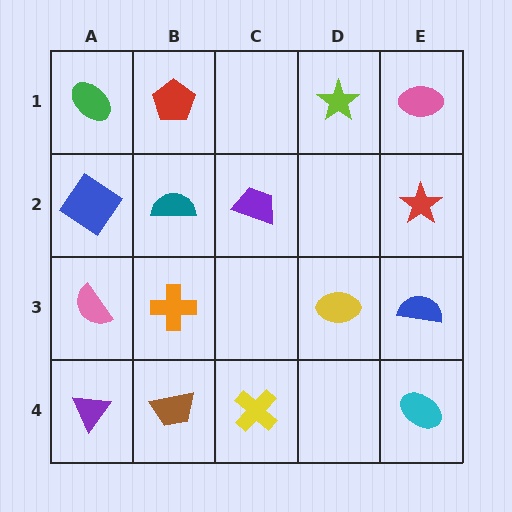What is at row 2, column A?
A blue diamond.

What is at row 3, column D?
A yellow ellipse.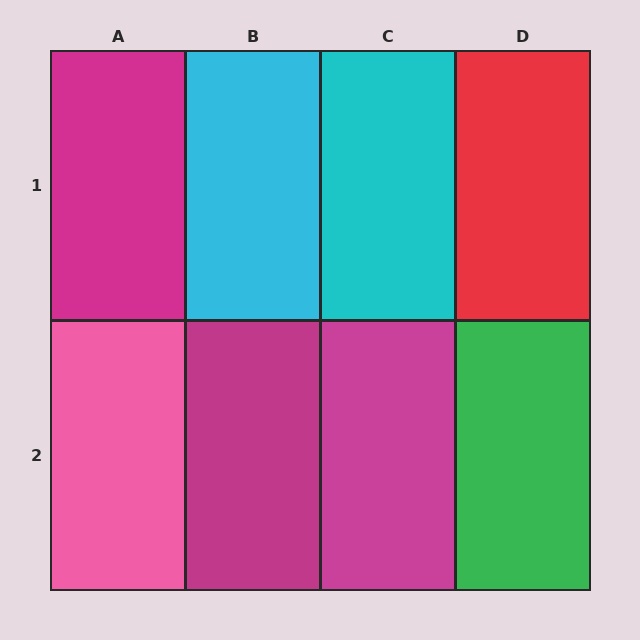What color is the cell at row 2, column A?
Pink.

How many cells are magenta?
3 cells are magenta.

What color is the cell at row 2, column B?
Magenta.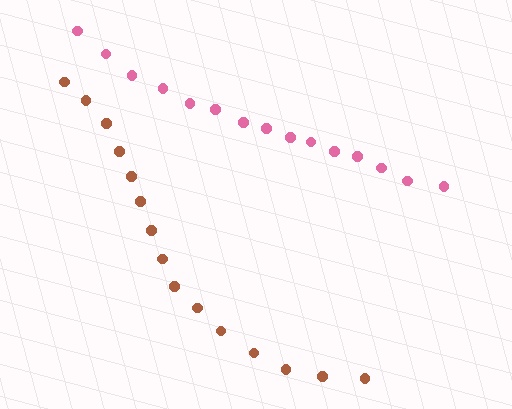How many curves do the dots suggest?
There are 2 distinct paths.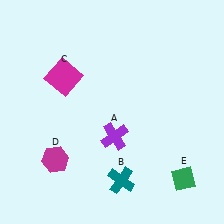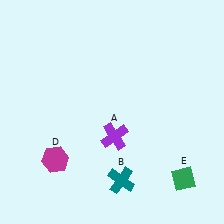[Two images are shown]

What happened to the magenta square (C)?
The magenta square (C) was removed in Image 2. It was in the top-left area of Image 1.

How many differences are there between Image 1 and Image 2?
There is 1 difference between the two images.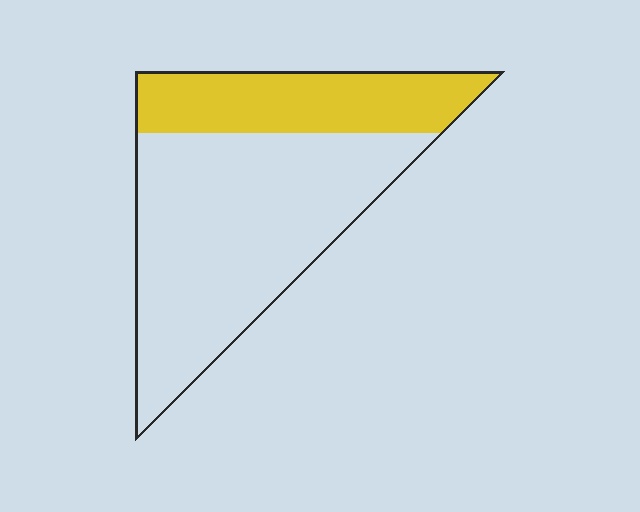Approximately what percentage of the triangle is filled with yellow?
Approximately 30%.